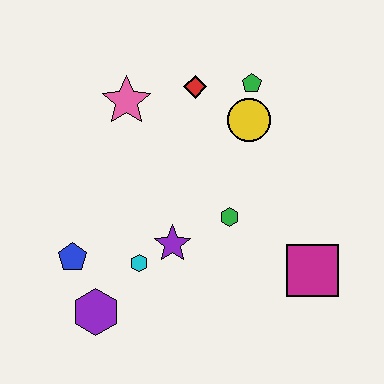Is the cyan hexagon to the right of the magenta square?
No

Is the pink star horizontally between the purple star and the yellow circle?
No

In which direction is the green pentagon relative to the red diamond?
The green pentagon is to the right of the red diamond.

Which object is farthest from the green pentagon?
The purple hexagon is farthest from the green pentagon.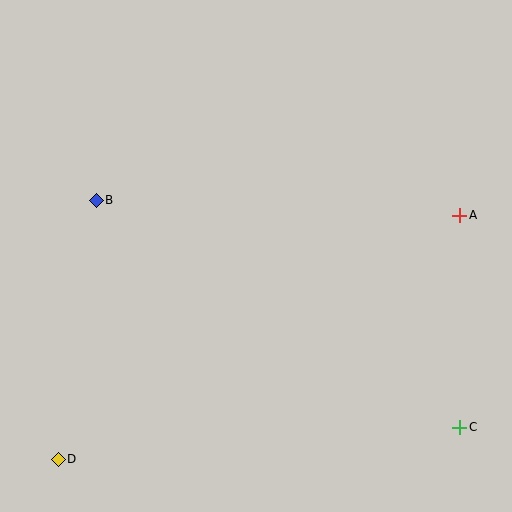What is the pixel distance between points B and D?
The distance between B and D is 262 pixels.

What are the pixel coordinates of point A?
Point A is at (460, 215).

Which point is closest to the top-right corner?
Point A is closest to the top-right corner.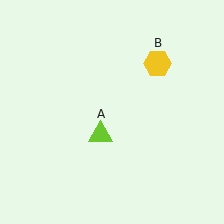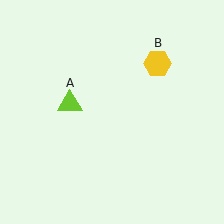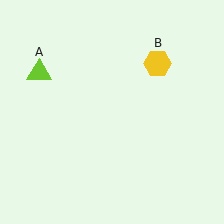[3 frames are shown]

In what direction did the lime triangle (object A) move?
The lime triangle (object A) moved up and to the left.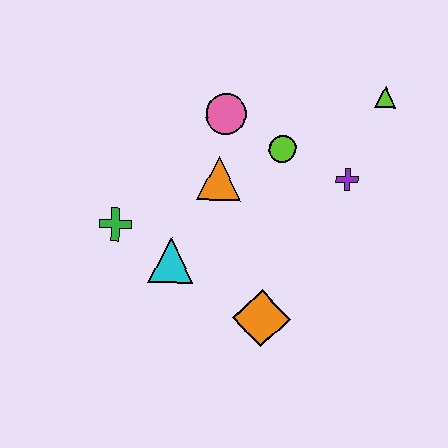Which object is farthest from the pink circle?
The orange diamond is farthest from the pink circle.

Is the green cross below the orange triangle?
Yes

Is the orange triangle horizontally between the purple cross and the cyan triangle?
Yes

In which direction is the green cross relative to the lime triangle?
The green cross is to the left of the lime triangle.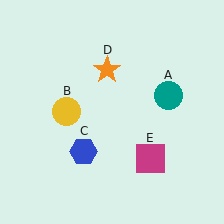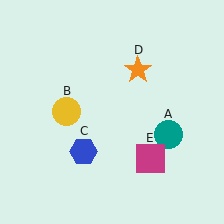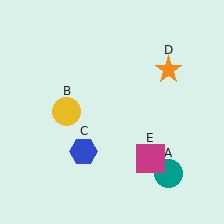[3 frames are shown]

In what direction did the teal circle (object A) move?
The teal circle (object A) moved down.